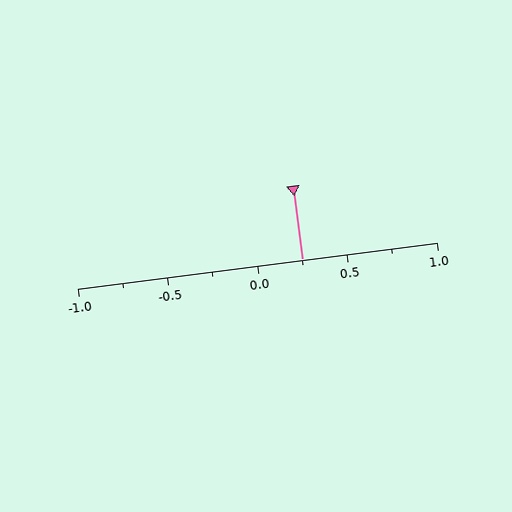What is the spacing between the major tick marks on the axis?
The major ticks are spaced 0.5 apart.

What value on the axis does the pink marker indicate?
The marker indicates approximately 0.25.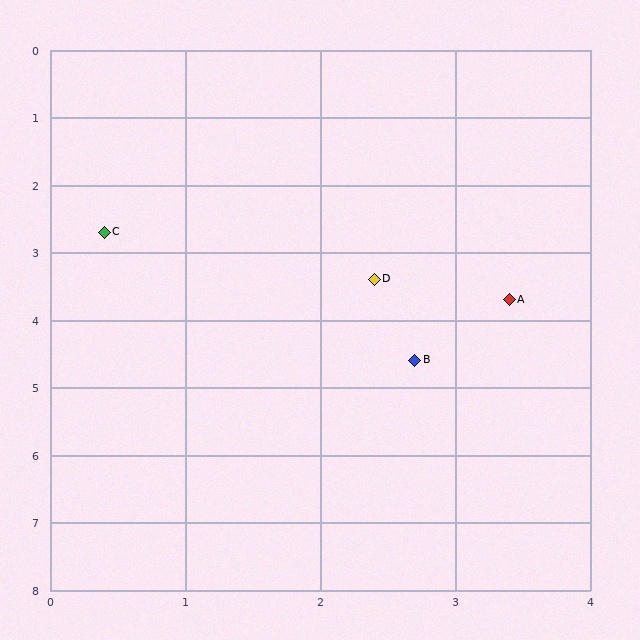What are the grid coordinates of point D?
Point D is at approximately (2.4, 3.4).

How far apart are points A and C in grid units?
Points A and C are about 3.2 grid units apart.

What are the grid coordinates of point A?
Point A is at approximately (3.4, 3.7).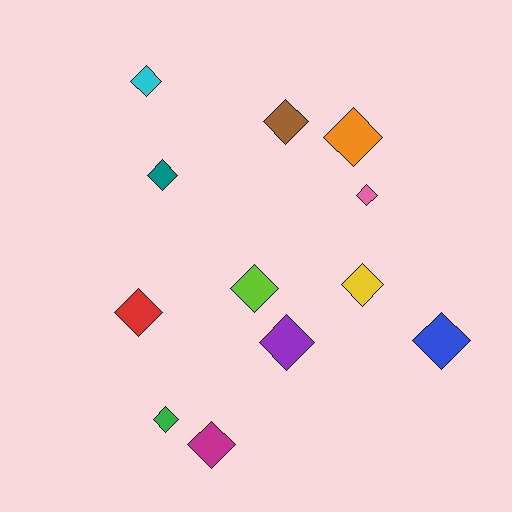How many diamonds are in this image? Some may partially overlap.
There are 12 diamonds.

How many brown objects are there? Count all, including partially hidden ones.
There is 1 brown object.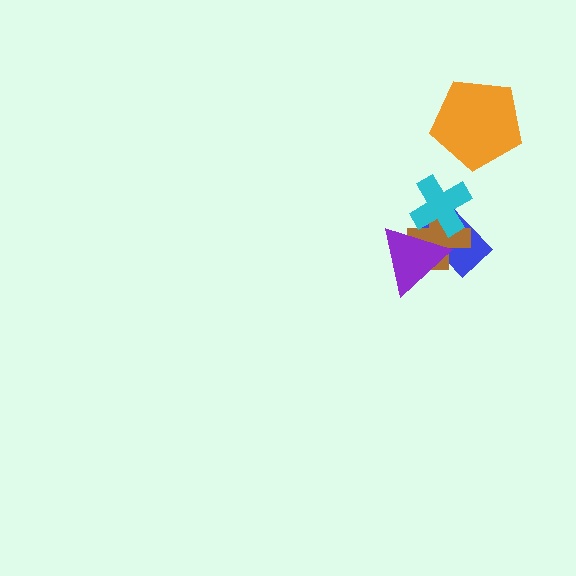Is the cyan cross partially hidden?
Yes, it is partially covered by another shape.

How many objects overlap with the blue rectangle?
3 objects overlap with the blue rectangle.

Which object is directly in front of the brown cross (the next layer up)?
The cyan cross is directly in front of the brown cross.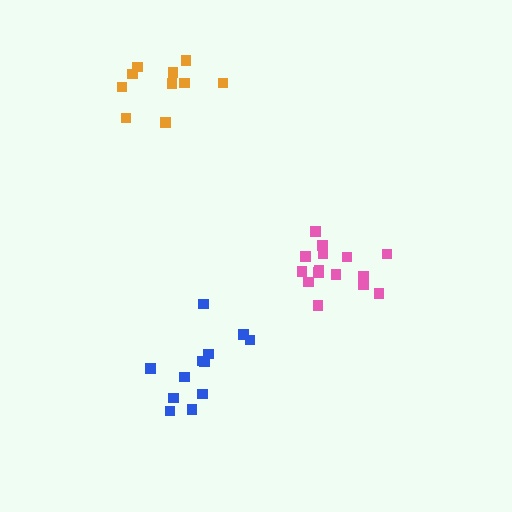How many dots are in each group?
Group 1: 12 dots, Group 2: 10 dots, Group 3: 15 dots (37 total).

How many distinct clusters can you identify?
There are 3 distinct clusters.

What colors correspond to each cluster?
The clusters are colored: blue, orange, pink.